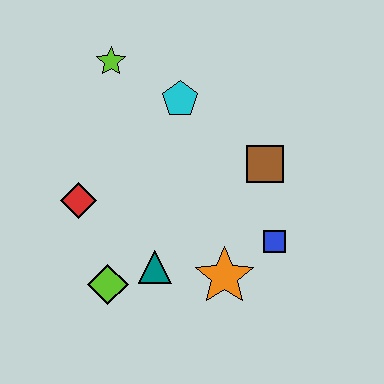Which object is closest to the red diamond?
The lime diamond is closest to the red diamond.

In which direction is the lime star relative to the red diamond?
The lime star is above the red diamond.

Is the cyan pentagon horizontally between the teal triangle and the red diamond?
No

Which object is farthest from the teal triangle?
The lime star is farthest from the teal triangle.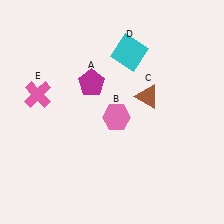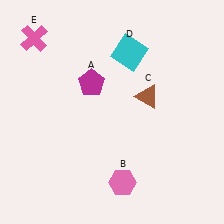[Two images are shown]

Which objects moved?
The objects that moved are: the pink hexagon (B), the pink cross (E).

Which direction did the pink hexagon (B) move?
The pink hexagon (B) moved down.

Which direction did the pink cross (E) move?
The pink cross (E) moved up.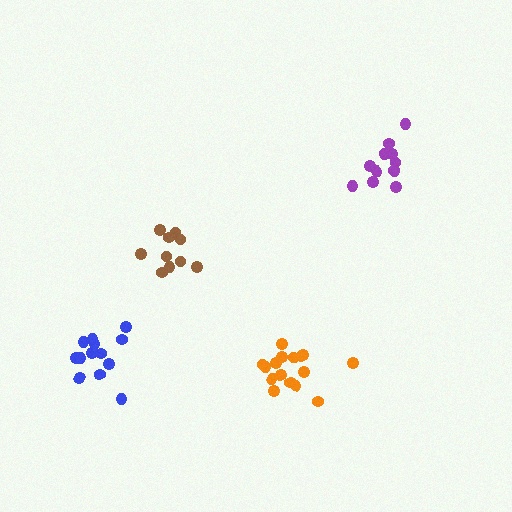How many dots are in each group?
Group 1: 16 dots, Group 2: 12 dots, Group 3: 10 dots, Group 4: 13 dots (51 total).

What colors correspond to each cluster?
The clusters are colored: orange, purple, brown, blue.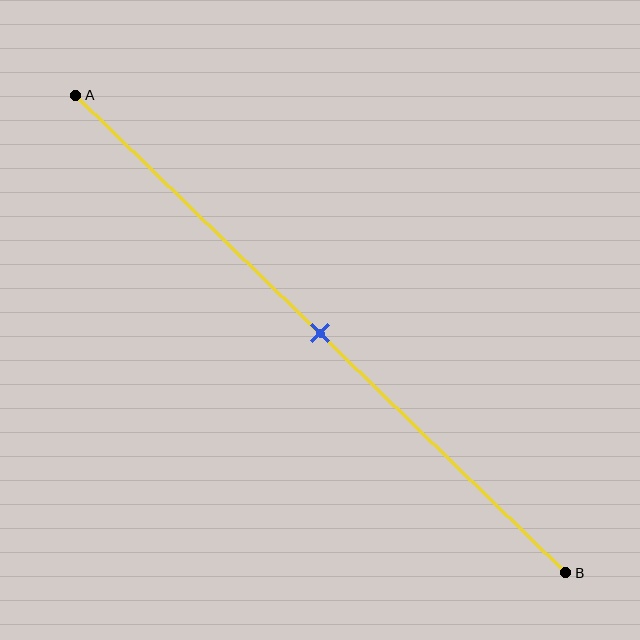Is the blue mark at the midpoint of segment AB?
Yes, the mark is approximately at the midpoint.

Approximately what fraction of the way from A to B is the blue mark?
The blue mark is approximately 50% of the way from A to B.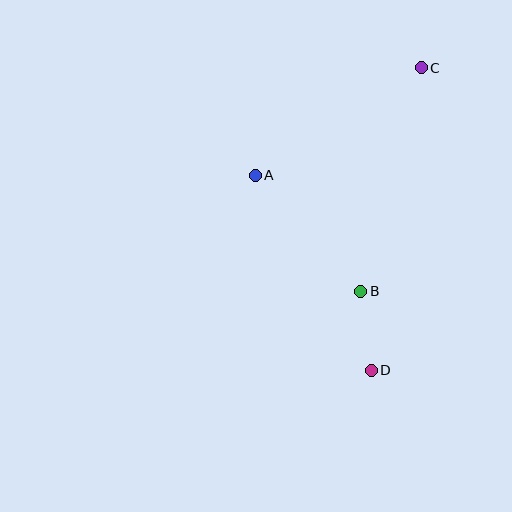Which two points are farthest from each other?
Points C and D are farthest from each other.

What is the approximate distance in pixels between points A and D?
The distance between A and D is approximately 227 pixels.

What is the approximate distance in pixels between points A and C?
The distance between A and C is approximately 197 pixels.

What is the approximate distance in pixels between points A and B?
The distance between A and B is approximately 157 pixels.